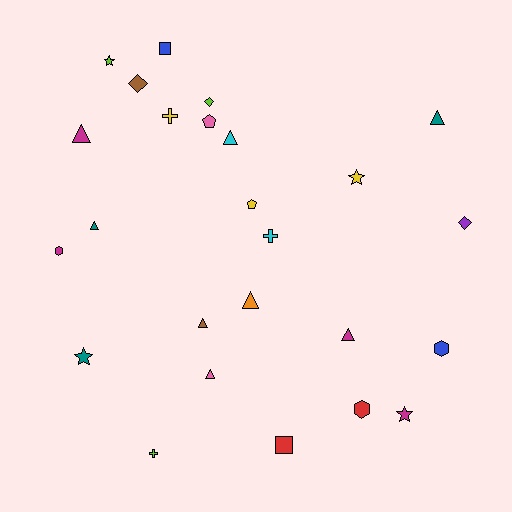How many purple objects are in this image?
There is 1 purple object.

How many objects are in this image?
There are 25 objects.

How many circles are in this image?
There are no circles.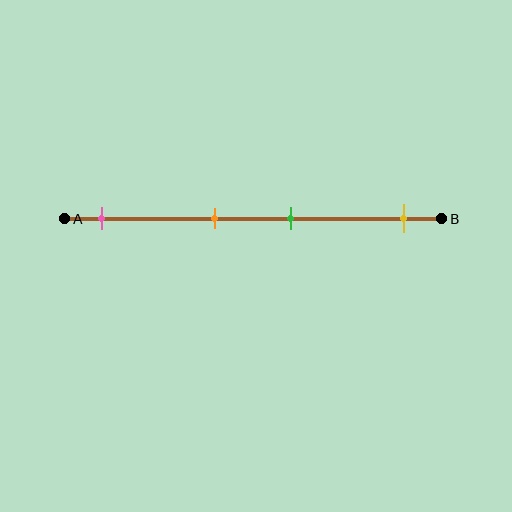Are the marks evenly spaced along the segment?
No, the marks are not evenly spaced.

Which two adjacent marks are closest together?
The orange and green marks are the closest adjacent pair.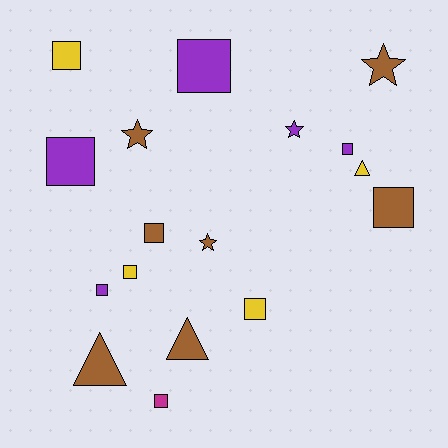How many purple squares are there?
There are 4 purple squares.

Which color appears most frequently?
Brown, with 7 objects.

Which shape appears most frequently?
Square, with 10 objects.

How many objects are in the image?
There are 17 objects.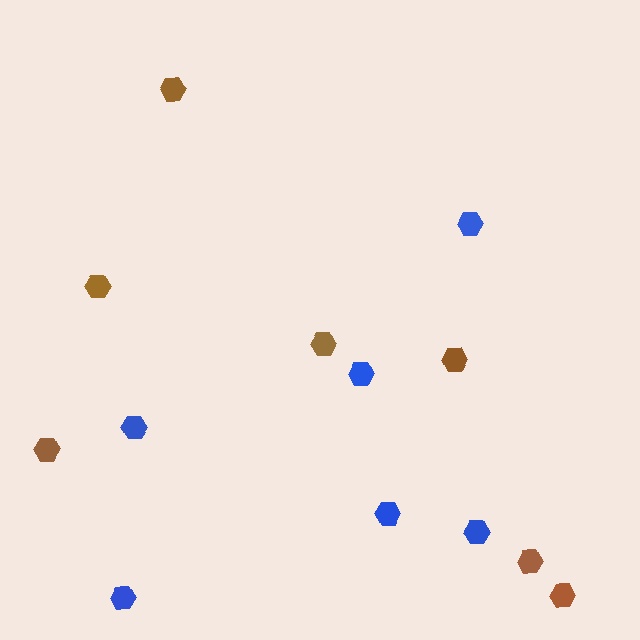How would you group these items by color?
There are 2 groups: one group of blue hexagons (6) and one group of brown hexagons (7).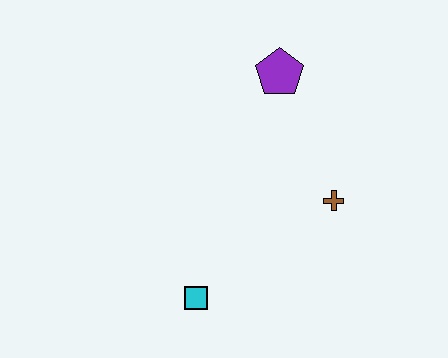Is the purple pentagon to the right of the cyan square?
Yes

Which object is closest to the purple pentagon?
The brown cross is closest to the purple pentagon.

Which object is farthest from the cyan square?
The purple pentagon is farthest from the cyan square.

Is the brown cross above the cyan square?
Yes